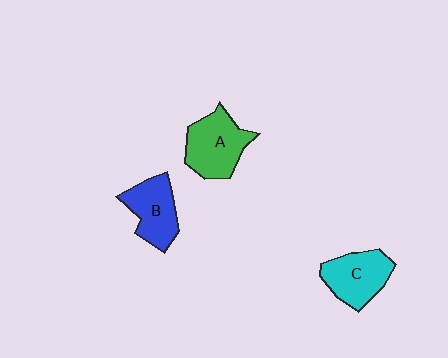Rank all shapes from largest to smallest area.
From largest to smallest: A (green), C (cyan), B (blue).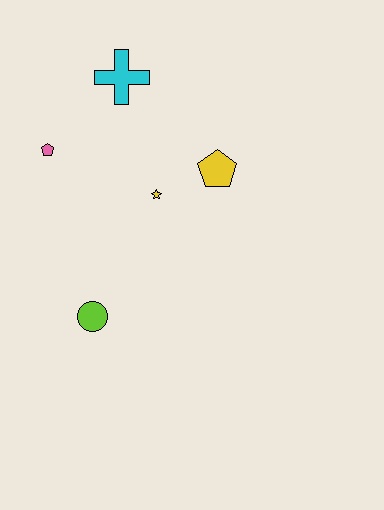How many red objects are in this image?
There are no red objects.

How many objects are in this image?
There are 5 objects.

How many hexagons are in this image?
There are no hexagons.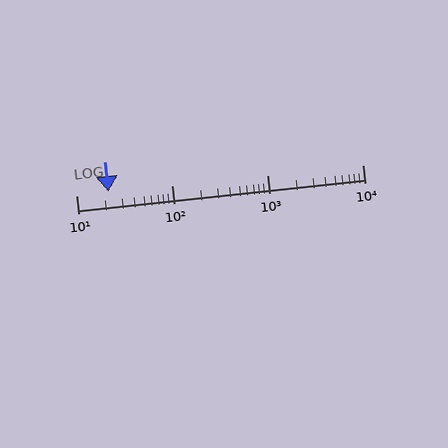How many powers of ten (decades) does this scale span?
The scale spans 3 decades, from 10 to 10000.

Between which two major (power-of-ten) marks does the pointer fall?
The pointer is between 10 and 100.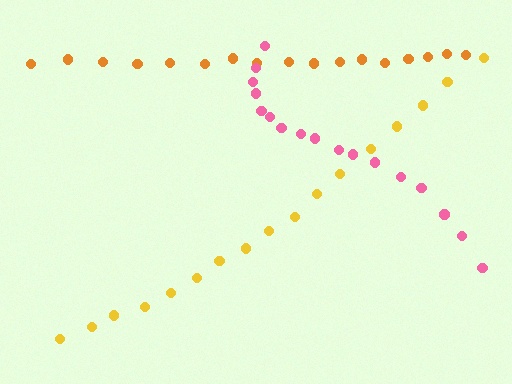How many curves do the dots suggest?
There are 3 distinct paths.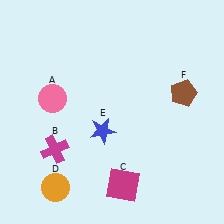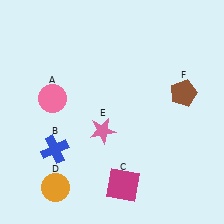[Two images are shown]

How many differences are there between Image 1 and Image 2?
There are 2 differences between the two images.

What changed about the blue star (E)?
In Image 1, E is blue. In Image 2, it changed to pink.